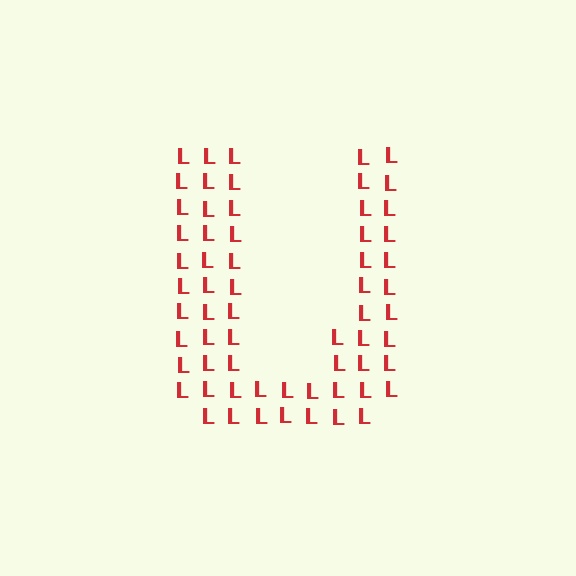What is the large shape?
The large shape is the letter U.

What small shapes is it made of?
It is made of small letter L's.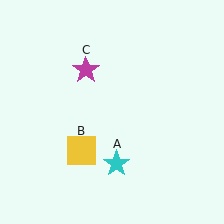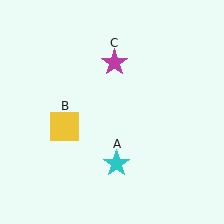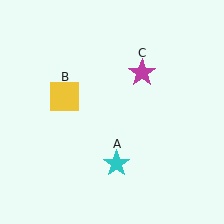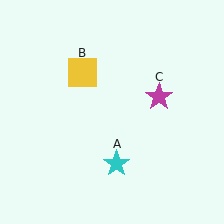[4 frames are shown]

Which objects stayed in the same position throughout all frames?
Cyan star (object A) remained stationary.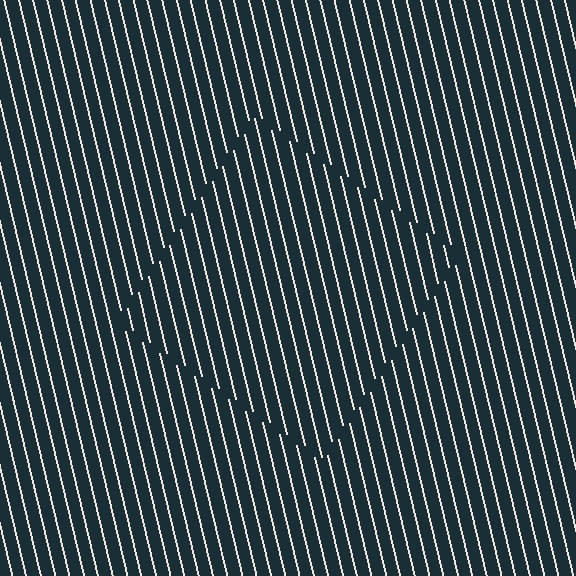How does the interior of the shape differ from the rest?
The interior of the shape contains the same grating, shifted by half a period — the contour is defined by the phase discontinuity where line-ends from the inner and outer gratings abut.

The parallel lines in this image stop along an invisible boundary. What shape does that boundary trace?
An illusory square. The interior of the shape contains the same grating, shifted by half a period — the contour is defined by the phase discontinuity where line-ends from the inner and outer gratings abut.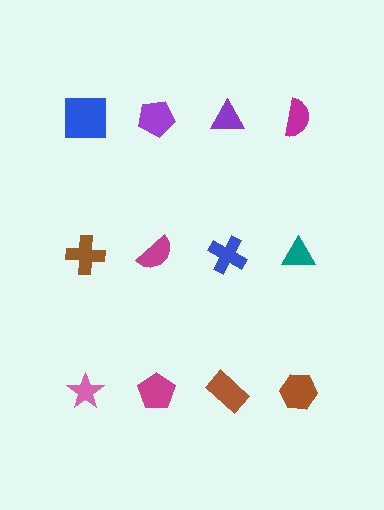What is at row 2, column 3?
A blue cross.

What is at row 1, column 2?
A purple pentagon.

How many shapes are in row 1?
4 shapes.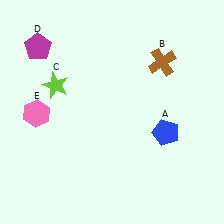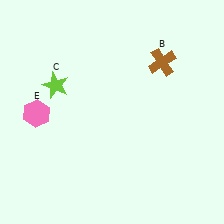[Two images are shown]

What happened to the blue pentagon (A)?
The blue pentagon (A) was removed in Image 2. It was in the bottom-right area of Image 1.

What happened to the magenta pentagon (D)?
The magenta pentagon (D) was removed in Image 2. It was in the top-left area of Image 1.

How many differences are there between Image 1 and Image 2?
There are 2 differences between the two images.